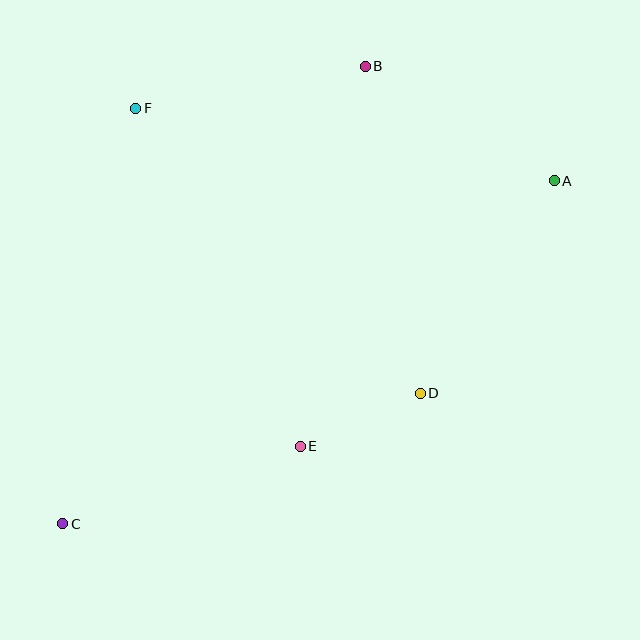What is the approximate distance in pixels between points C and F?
The distance between C and F is approximately 422 pixels.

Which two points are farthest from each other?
Points A and C are farthest from each other.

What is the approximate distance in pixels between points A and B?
The distance between A and B is approximately 221 pixels.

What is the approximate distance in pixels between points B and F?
The distance between B and F is approximately 234 pixels.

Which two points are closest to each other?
Points D and E are closest to each other.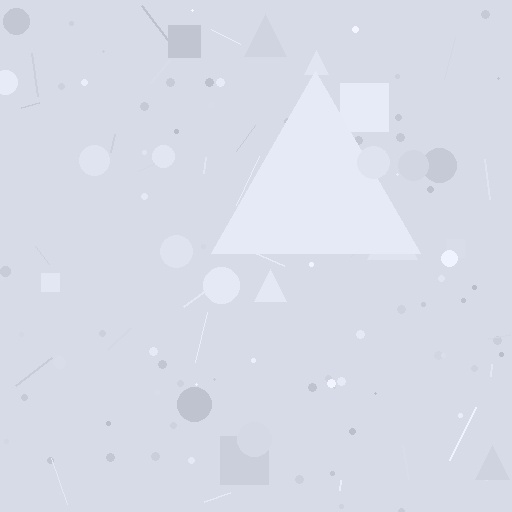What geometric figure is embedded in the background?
A triangle is embedded in the background.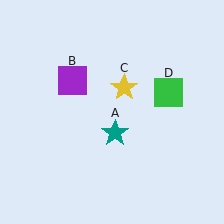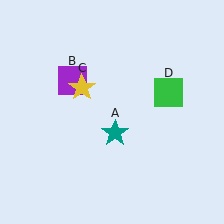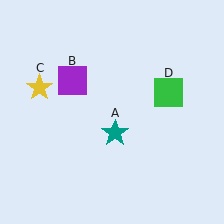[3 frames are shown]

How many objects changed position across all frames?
1 object changed position: yellow star (object C).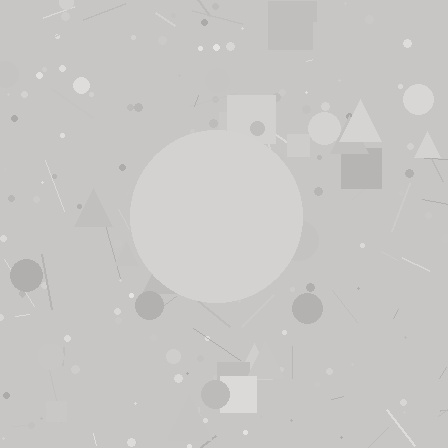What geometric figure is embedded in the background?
A circle is embedded in the background.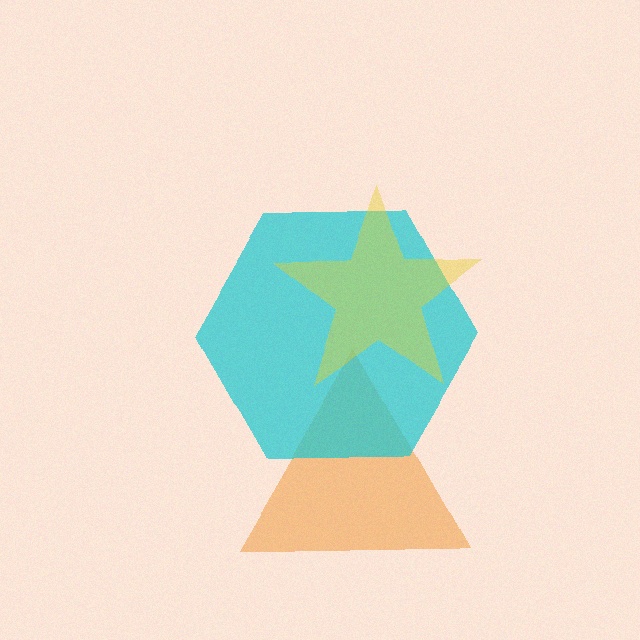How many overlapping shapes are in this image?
There are 3 overlapping shapes in the image.